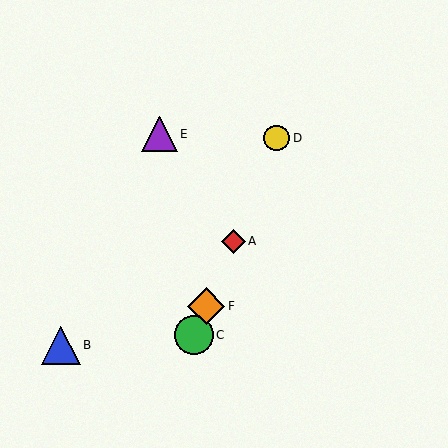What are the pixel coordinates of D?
Object D is at (277, 138).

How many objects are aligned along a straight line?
4 objects (A, C, D, F) are aligned along a straight line.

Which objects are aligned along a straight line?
Objects A, C, D, F are aligned along a straight line.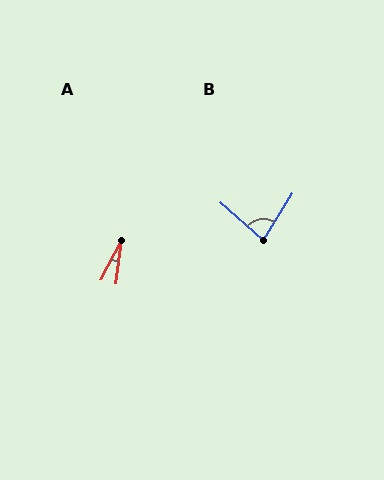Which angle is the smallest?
A, at approximately 20 degrees.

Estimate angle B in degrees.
Approximately 80 degrees.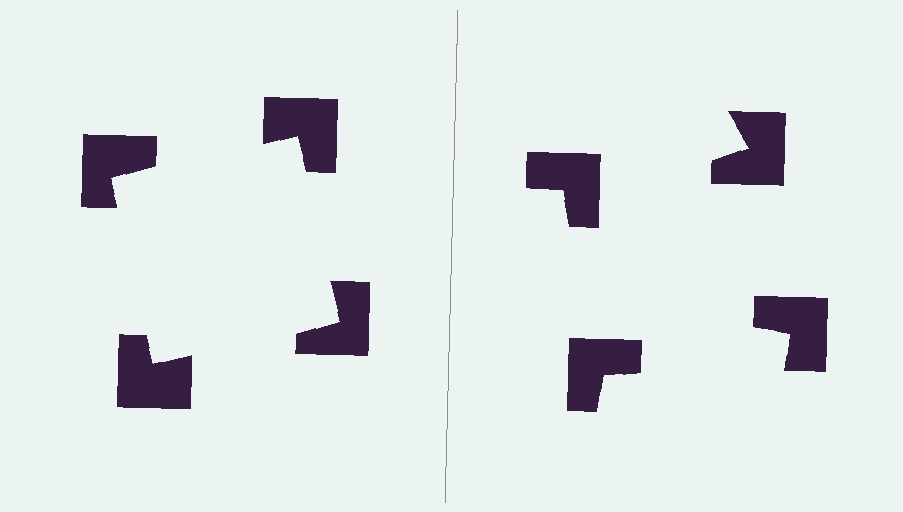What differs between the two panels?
The notched squares are positioned identically on both sides; only the wedge orientations differ. On the left they align to a square; on the right they are misaligned.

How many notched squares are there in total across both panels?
8 — 4 on each side.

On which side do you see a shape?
An illusory square appears on the left side. On the right side the wedge cuts are rotated, so no coherent shape forms.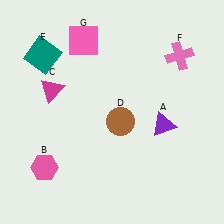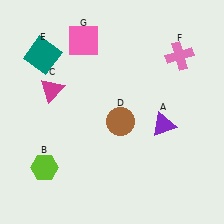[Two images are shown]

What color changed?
The hexagon (B) changed from pink in Image 1 to lime in Image 2.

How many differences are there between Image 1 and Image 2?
There is 1 difference between the two images.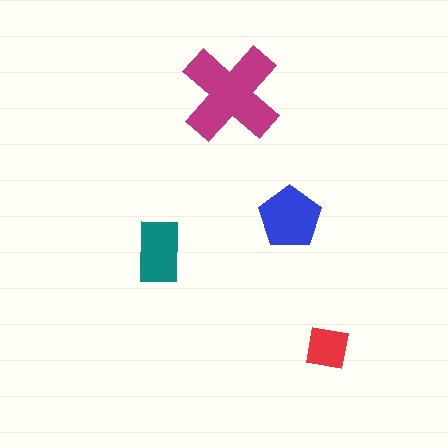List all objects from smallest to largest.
The red square, the teal rectangle, the blue pentagon, the magenta cross.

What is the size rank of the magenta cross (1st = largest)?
1st.